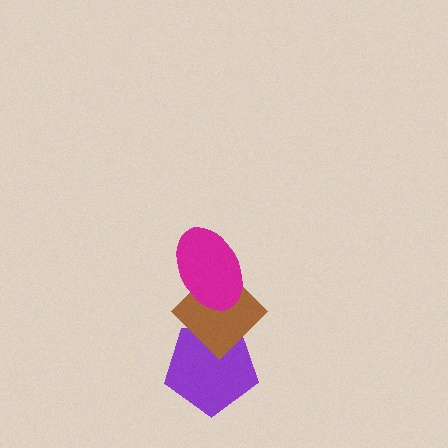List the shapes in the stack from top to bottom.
From top to bottom: the magenta ellipse, the brown diamond, the purple pentagon.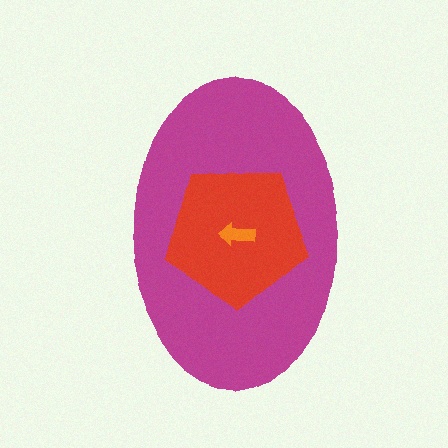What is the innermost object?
The orange arrow.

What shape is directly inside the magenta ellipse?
The red pentagon.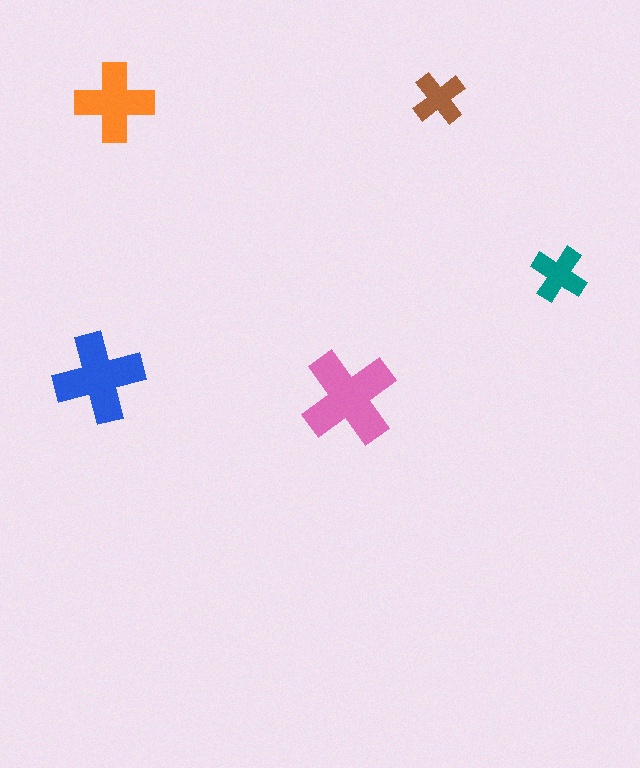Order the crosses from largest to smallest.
the pink one, the blue one, the orange one, the teal one, the brown one.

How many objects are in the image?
There are 5 objects in the image.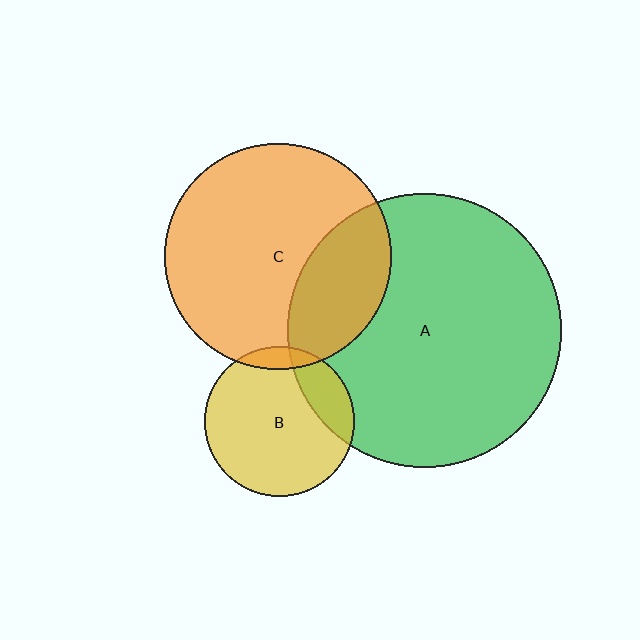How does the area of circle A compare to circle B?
Approximately 3.3 times.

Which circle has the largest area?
Circle A (green).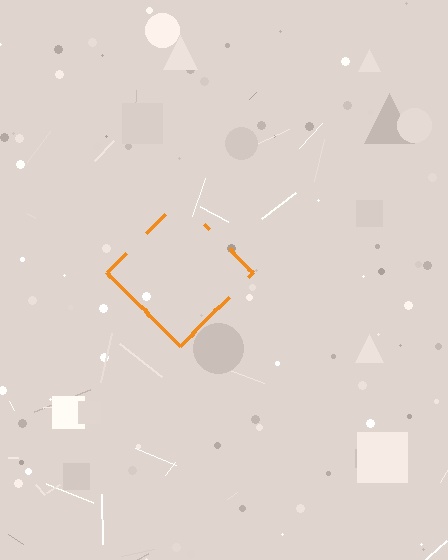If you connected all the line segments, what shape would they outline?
They would outline a diamond.